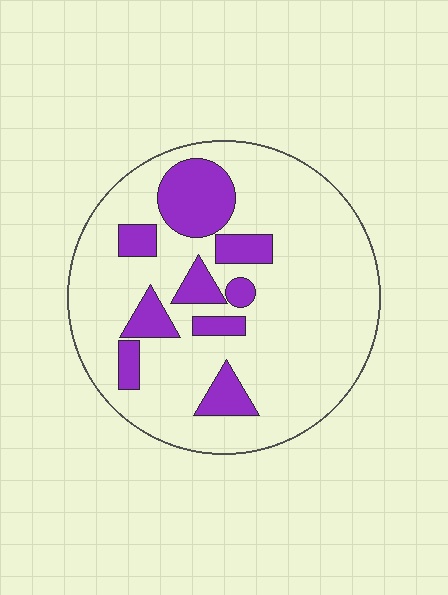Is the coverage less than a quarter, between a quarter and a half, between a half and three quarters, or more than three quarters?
Less than a quarter.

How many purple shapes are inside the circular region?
9.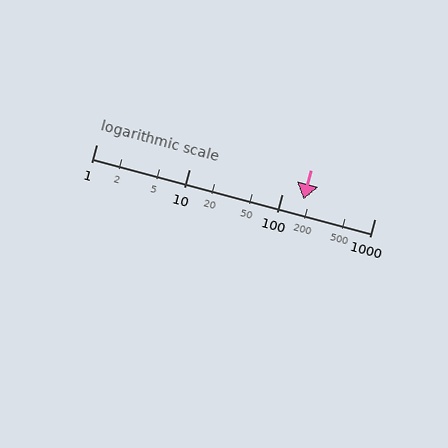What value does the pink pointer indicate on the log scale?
The pointer indicates approximately 170.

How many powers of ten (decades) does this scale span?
The scale spans 3 decades, from 1 to 1000.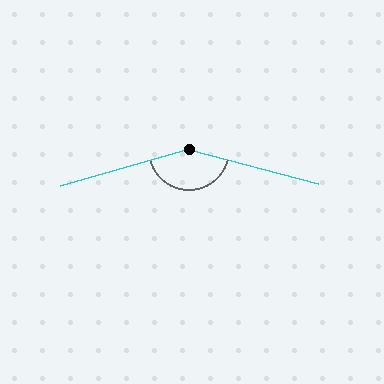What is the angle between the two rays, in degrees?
Approximately 150 degrees.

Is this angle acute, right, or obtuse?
It is obtuse.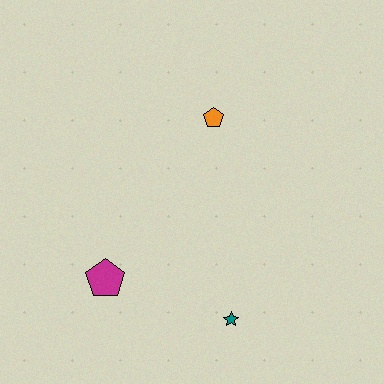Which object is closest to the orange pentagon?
The magenta pentagon is closest to the orange pentagon.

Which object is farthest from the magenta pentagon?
The orange pentagon is farthest from the magenta pentagon.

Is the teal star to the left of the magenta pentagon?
No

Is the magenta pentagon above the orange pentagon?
No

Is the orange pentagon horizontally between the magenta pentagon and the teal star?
Yes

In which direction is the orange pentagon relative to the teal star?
The orange pentagon is above the teal star.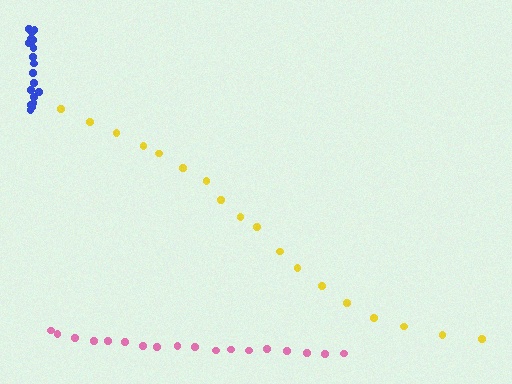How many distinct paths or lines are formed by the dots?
There are 3 distinct paths.